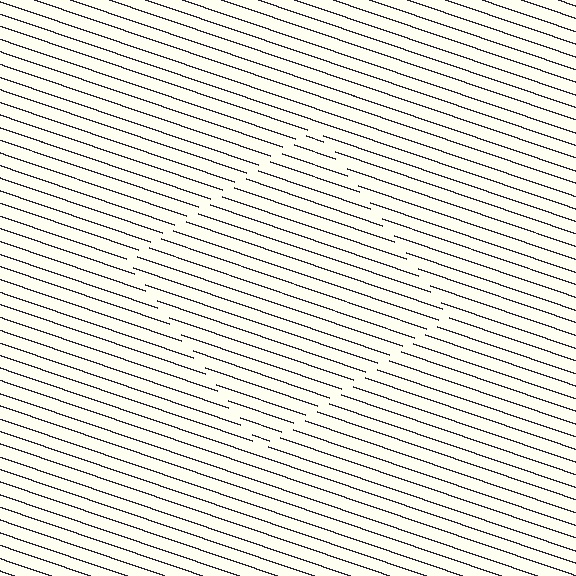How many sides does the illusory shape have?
4 sides — the line-ends trace a square.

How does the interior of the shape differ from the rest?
The interior of the shape contains the same grating, shifted by half a period — the contour is defined by the phase discontinuity where line-ends from the inner and outer gratings abut.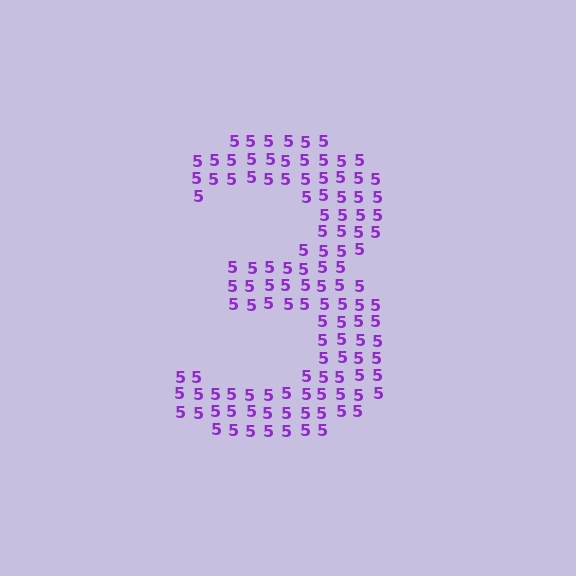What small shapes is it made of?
It is made of small digit 5's.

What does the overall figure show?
The overall figure shows the digit 3.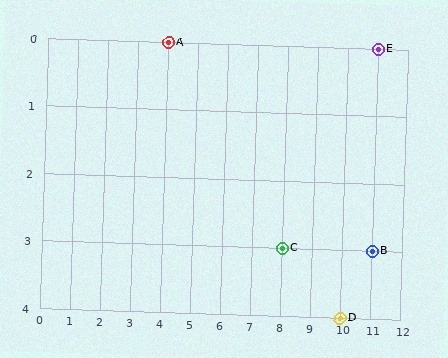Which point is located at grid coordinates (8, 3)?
Point C is at (8, 3).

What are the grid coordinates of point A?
Point A is at grid coordinates (4, 0).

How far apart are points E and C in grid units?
Points E and C are 3 columns and 3 rows apart (about 4.2 grid units diagonally).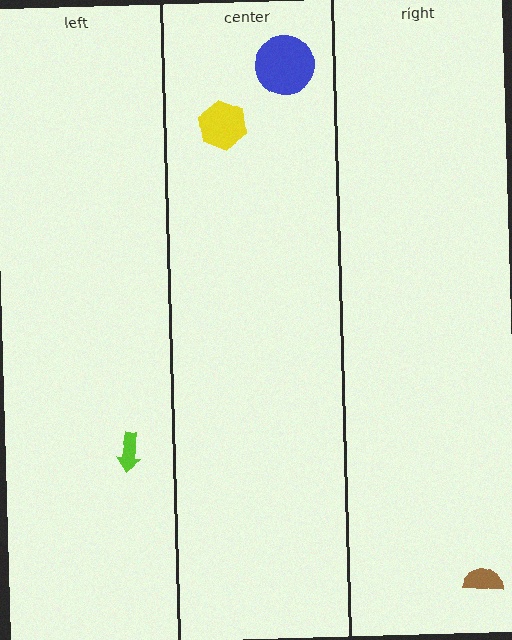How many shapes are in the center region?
2.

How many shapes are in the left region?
1.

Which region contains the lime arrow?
The left region.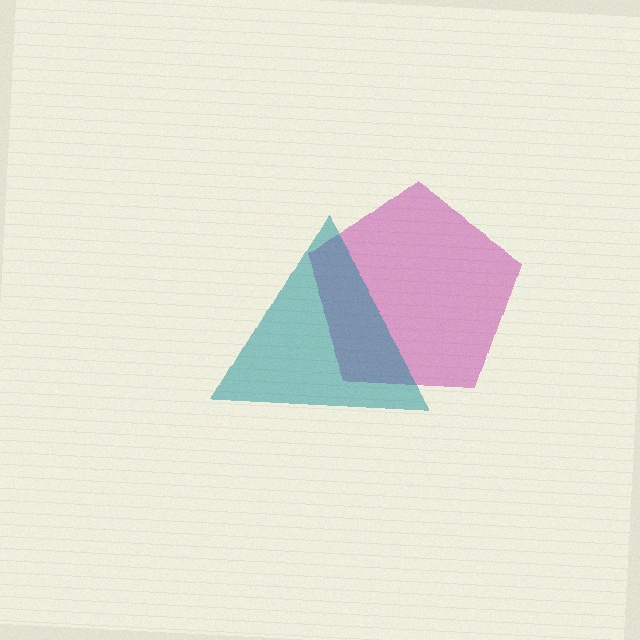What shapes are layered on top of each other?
The layered shapes are: a magenta pentagon, a teal triangle.